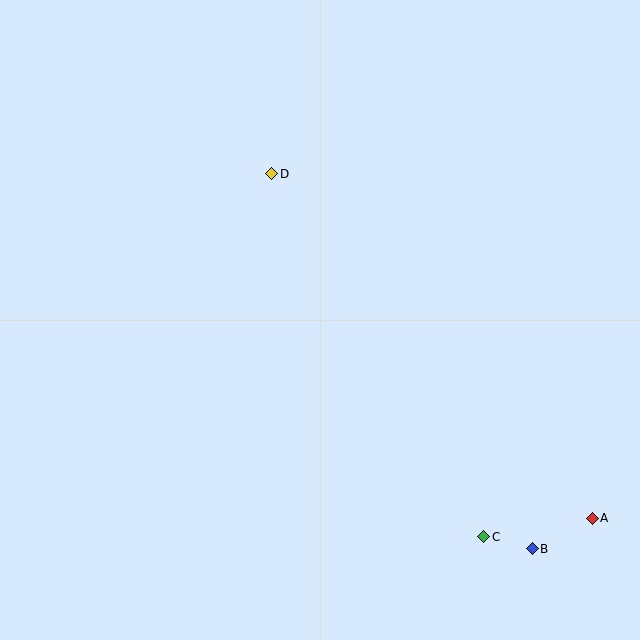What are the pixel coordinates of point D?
Point D is at (271, 174).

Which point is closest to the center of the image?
Point D at (271, 174) is closest to the center.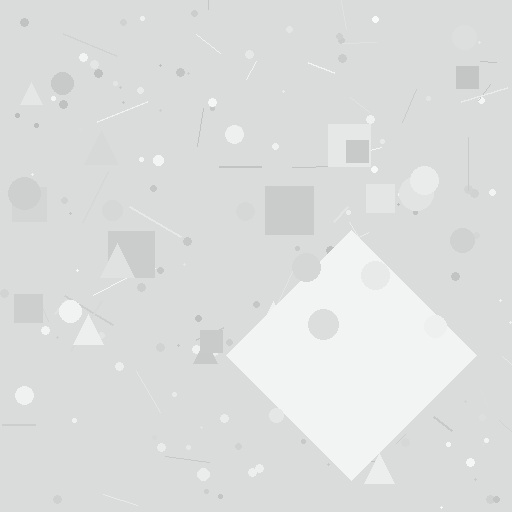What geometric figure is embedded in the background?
A diamond is embedded in the background.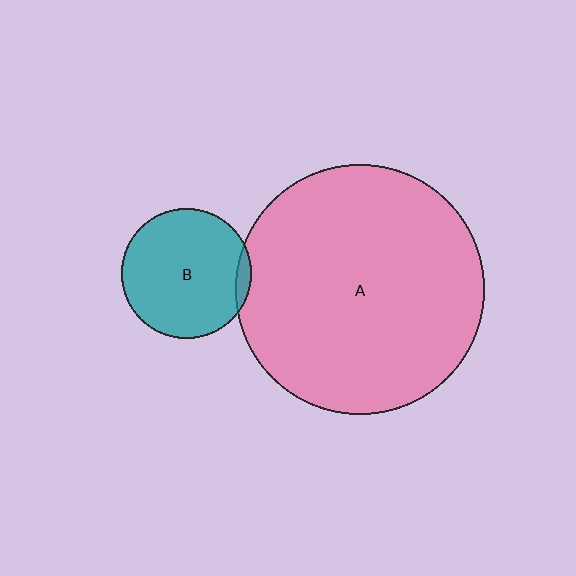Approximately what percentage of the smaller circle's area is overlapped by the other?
Approximately 5%.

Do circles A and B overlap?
Yes.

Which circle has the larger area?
Circle A (pink).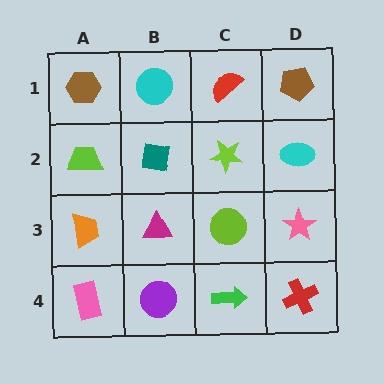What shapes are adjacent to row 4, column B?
A magenta triangle (row 3, column B), a pink rectangle (row 4, column A), a green arrow (row 4, column C).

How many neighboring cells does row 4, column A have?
2.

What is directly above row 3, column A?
A lime trapezoid.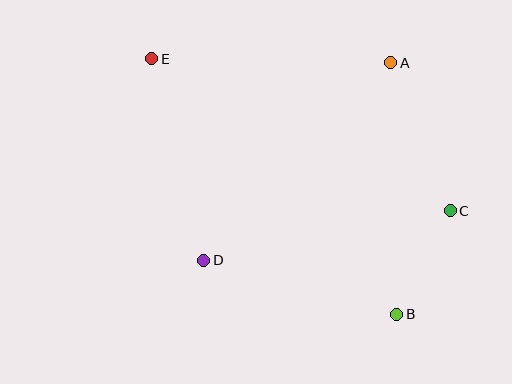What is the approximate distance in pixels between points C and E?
The distance between C and E is approximately 335 pixels.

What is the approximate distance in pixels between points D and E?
The distance between D and E is approximately 208 pixels.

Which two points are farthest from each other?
Points B and E are farthest from each other.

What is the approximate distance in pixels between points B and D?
The distance between B and D is approximately 200 pixels.